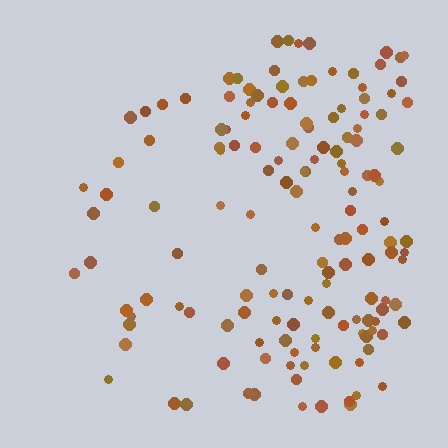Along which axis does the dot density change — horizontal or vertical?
Horizontal.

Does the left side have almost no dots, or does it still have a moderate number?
Still a moderate number, just noticeably fewer than the right.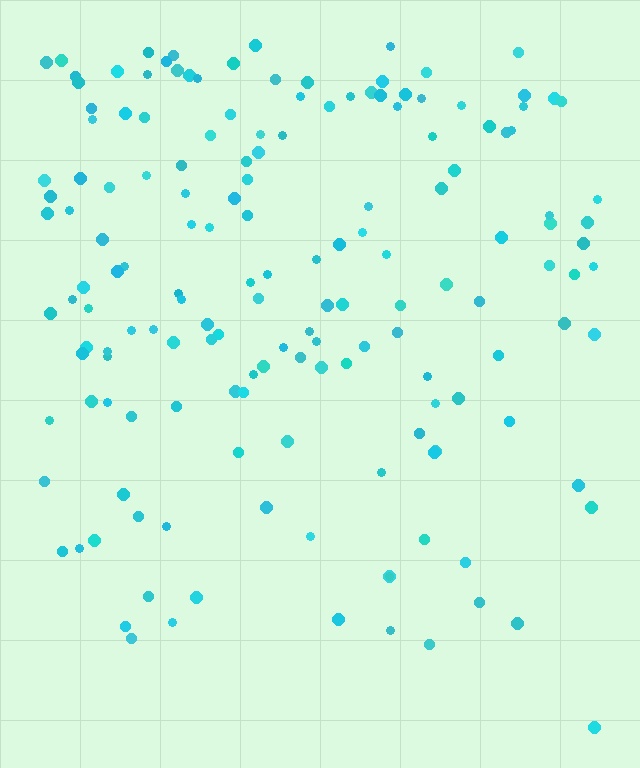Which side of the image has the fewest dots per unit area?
The bottom.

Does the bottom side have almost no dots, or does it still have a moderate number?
Still a moderate number, just noticeably fewer than the top.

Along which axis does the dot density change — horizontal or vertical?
Vertical.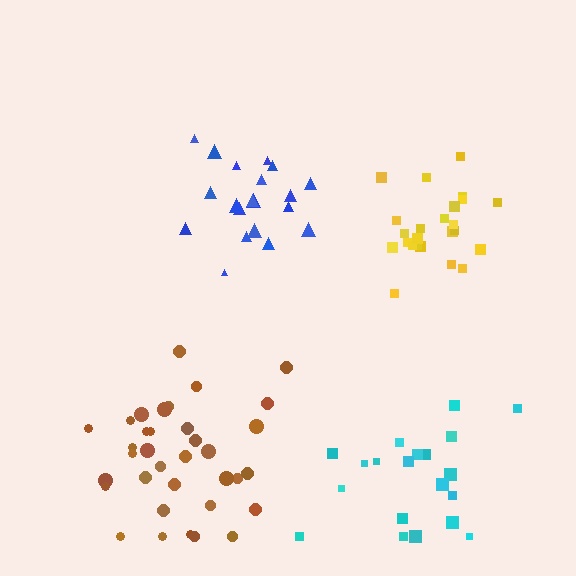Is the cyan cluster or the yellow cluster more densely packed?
Yellow.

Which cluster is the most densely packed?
Blue.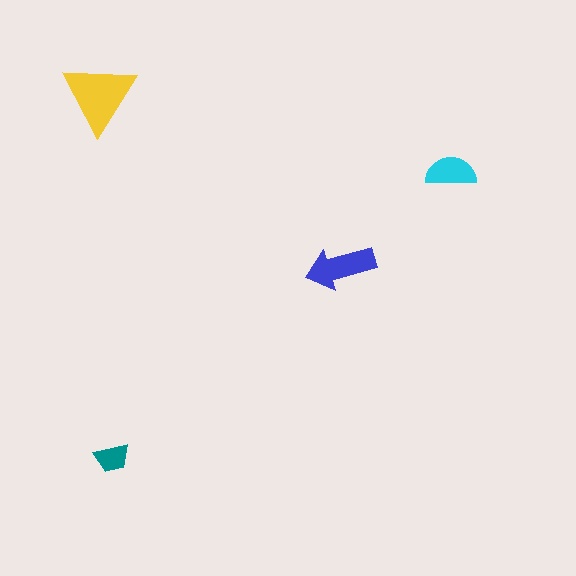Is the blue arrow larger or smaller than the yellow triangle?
Smaller.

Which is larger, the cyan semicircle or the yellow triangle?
The yellow triangle.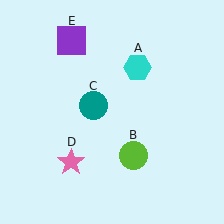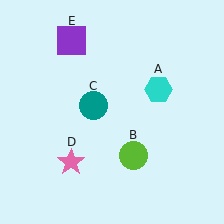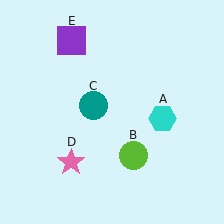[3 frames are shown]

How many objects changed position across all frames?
1 object changed position: cyan hexagon (object A).